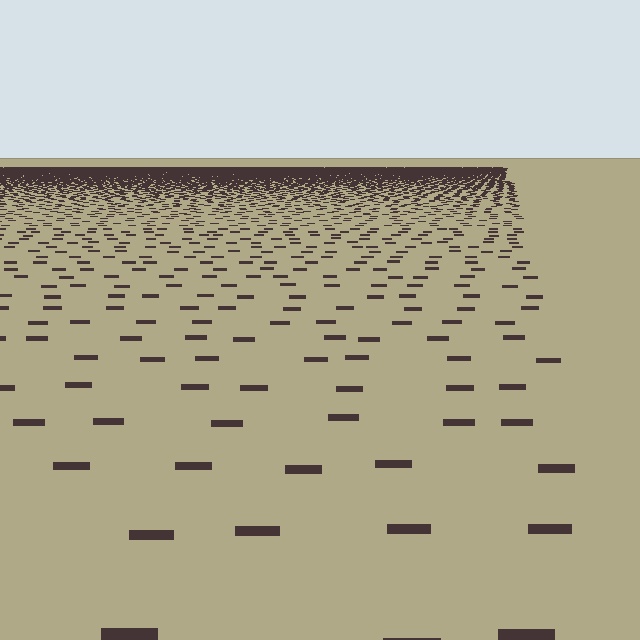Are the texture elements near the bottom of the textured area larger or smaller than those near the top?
Larger. Near the bottom, elements are closer to the viewer and appear at a bigger on-screen size.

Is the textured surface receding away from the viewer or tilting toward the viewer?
The surface is receding away from the viewer. Texture elements get smaller and denser toward the top.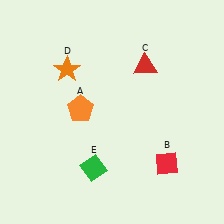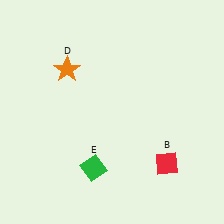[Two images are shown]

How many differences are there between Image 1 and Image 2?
There are 2 differences between the two images.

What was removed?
The red triangle (C), the orange pentagon (A) were removed in Image 2.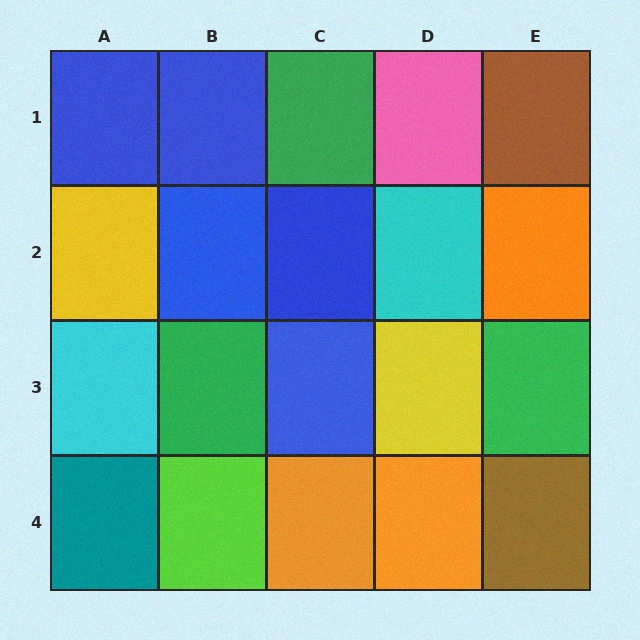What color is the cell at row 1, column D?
Pink.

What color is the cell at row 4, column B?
Lime.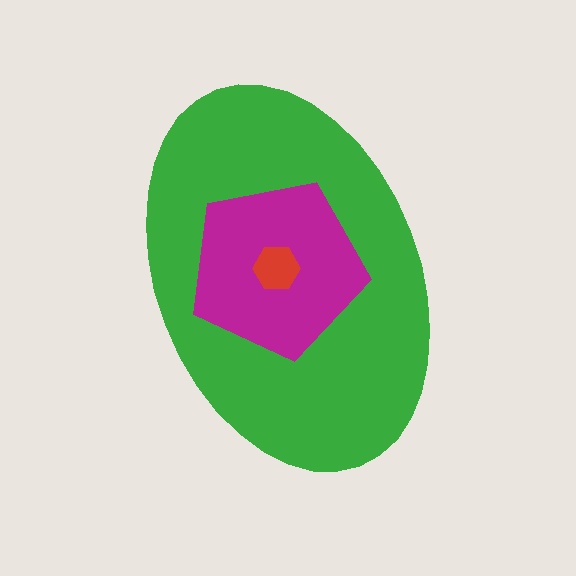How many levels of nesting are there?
3.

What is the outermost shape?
The green ellipse.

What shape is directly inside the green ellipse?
The magenta pentagon.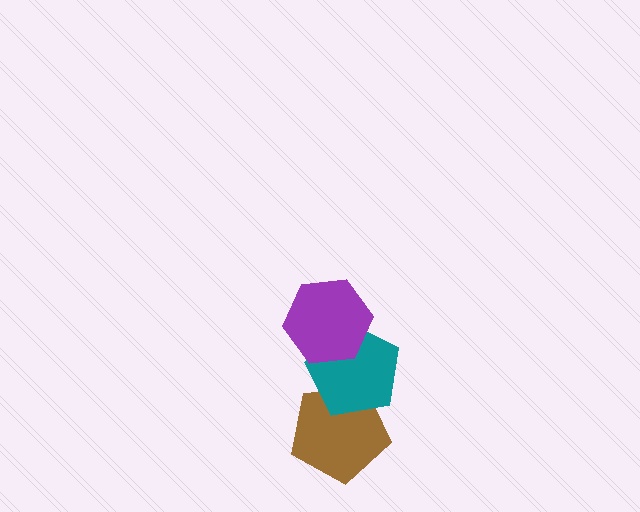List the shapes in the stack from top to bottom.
From top to bottom: the purple hexagon, the teal pentagon, the brown pentagon.